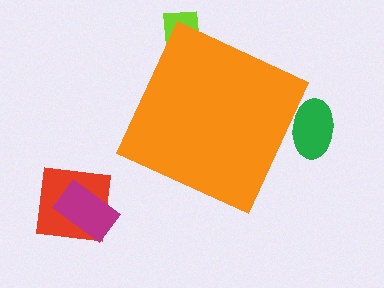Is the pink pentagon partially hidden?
No, the pink pentagon is fully visible.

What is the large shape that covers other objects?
An orange diamond.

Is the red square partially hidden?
No, the red square is fully visible.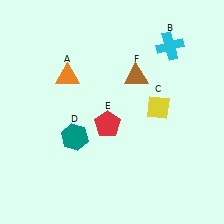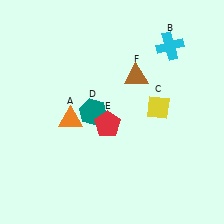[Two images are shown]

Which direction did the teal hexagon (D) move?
The teal hexagon (D) moved up.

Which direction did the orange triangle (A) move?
The orange triangle (A) moved down.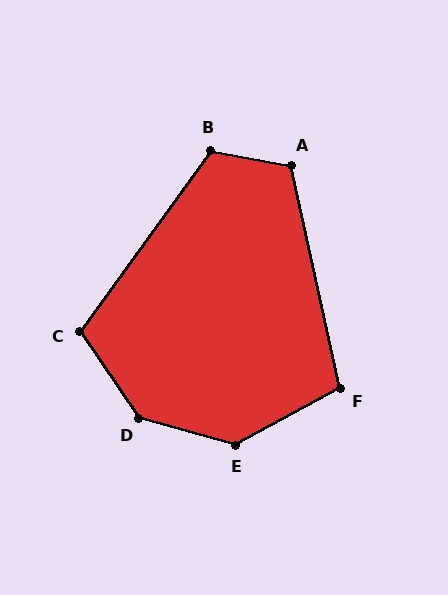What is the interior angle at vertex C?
Approximately 110 degrees (obtuse).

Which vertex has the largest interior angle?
D, at approximately 140 degrees.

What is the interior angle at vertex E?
Approximately 136 degrees (obtuse).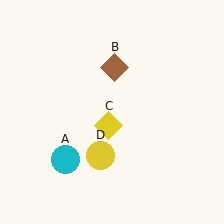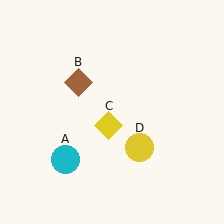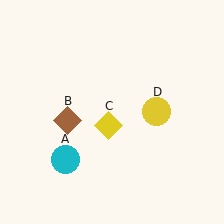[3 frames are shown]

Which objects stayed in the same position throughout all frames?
Cyan circle (object A) and yellow diamond (object C) remained stationary.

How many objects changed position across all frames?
2 objects changed position: brown diamond (object B), yellow circle (object D).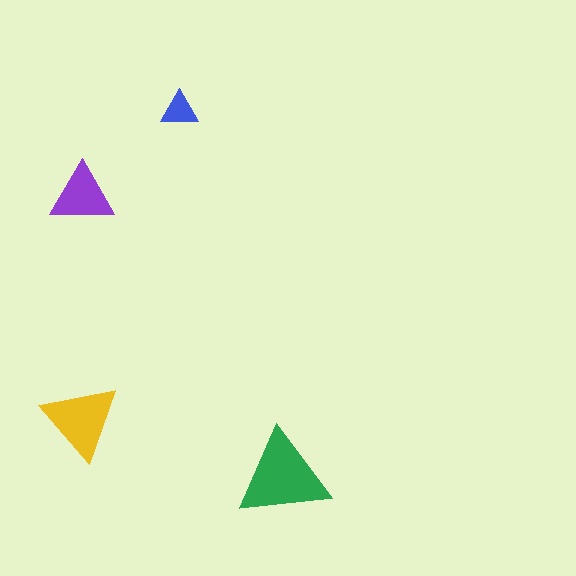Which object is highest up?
The blue triangle is topmost.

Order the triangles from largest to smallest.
the green one, the yellow one, the purple one, the blue one.